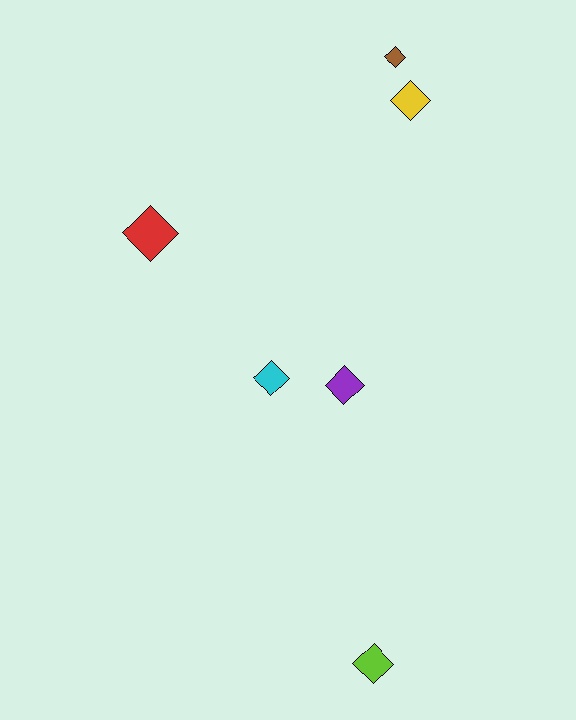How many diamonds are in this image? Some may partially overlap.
There are 6 diamonds.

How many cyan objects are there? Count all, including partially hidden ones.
There is 1 cyan object.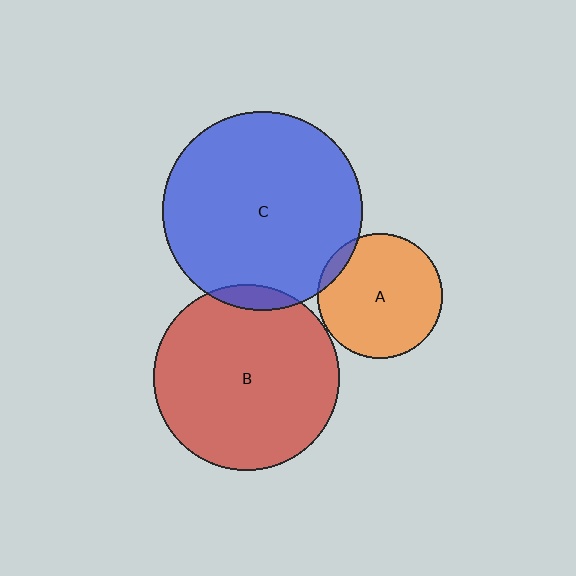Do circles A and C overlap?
Yes.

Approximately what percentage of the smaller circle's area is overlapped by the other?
Approximately 5%.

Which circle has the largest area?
Circle C (blue).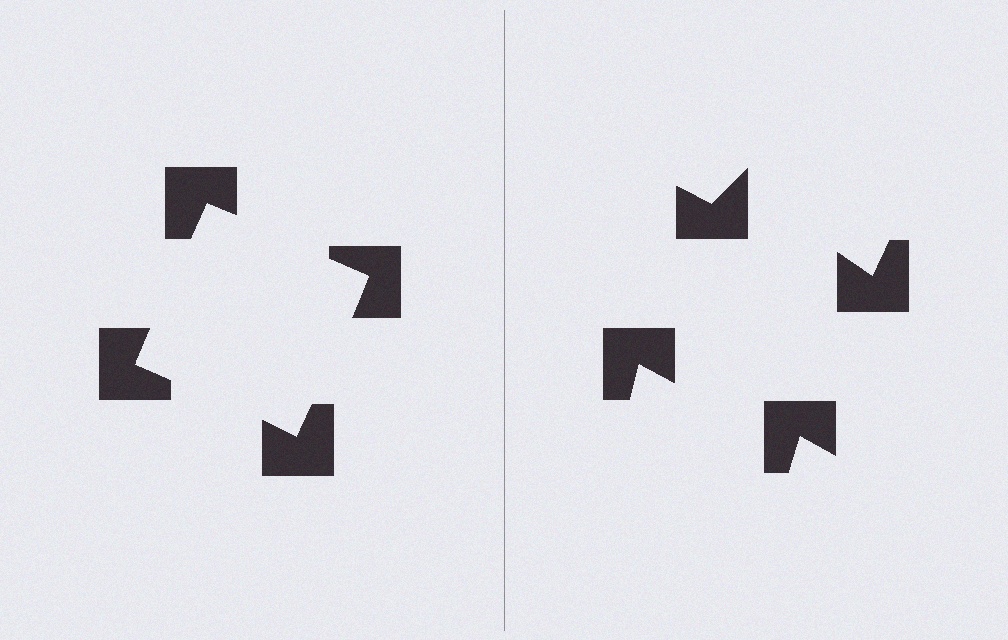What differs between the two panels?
The notched squares are positioned identically on both sides; only the wedge orientations differ. On the left they align to a square; on the right they are misaligned.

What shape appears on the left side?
An illusory square.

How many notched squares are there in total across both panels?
8 — 4 on each side.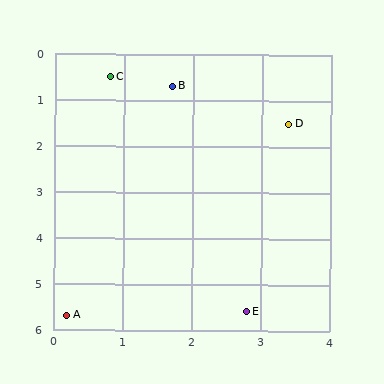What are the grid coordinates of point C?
Point C is at approximately (0.8, 0.5).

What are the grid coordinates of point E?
Point E is at approximately (2.8, 5.6).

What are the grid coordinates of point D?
Point D is at approximately (3.4, 1.5).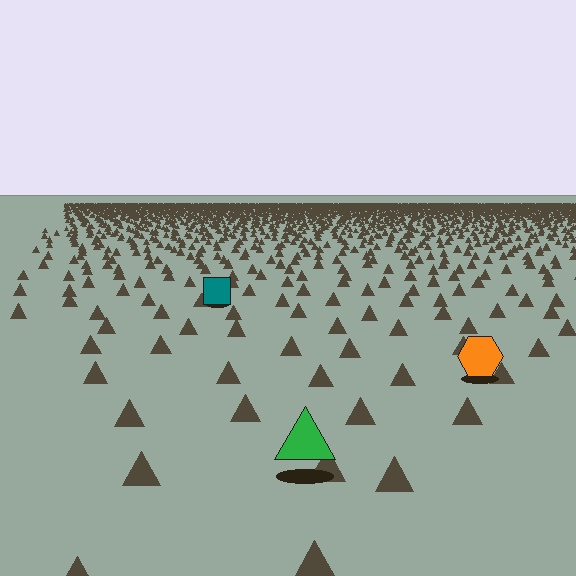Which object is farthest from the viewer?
The teal square is farthest from the viewer. It appears smaller and the ground texture around it is denser.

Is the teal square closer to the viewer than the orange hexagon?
No. The orange hexagon is closer — you can tell from the texture gradient: the ground texture is coarser near it.